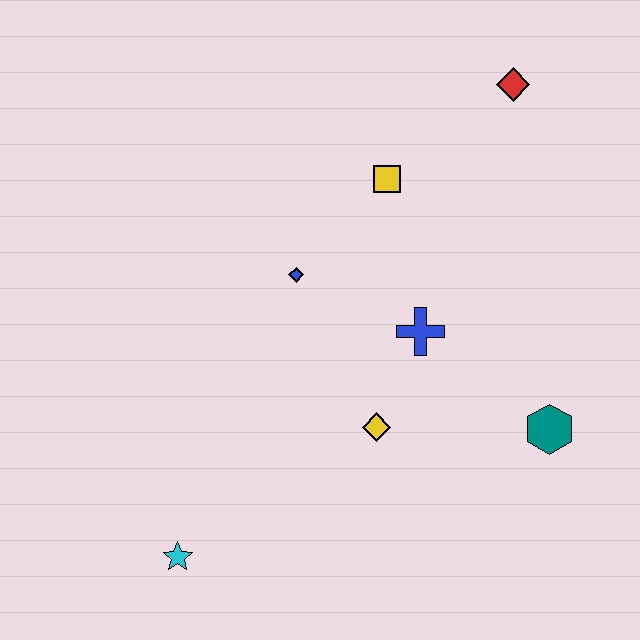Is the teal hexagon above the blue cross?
No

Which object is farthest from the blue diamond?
The cyan star is farthest from the blue diamond.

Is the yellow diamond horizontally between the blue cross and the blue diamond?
Yes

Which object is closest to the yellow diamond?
The blue cross is closest to the yellow diamond.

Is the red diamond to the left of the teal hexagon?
Yes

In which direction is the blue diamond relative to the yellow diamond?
The blue diamond is above the yellow diamond.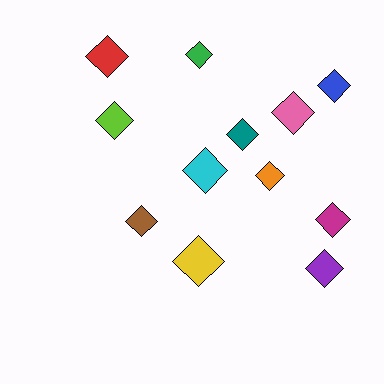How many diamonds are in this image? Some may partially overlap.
There are 12 diamonds.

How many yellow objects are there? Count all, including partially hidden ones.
There is 1 yellow object.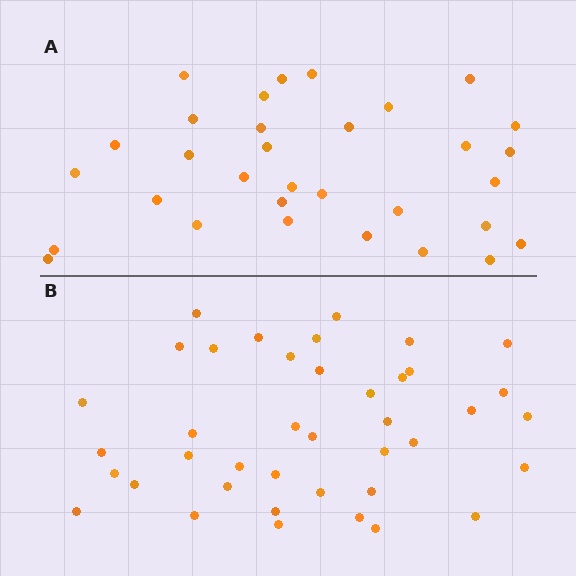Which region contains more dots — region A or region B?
Region B (the bottom region) has more dots.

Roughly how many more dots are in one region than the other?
Region B has roughly 8 or so more dots than region A.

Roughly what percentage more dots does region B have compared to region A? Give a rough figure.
About 25% more.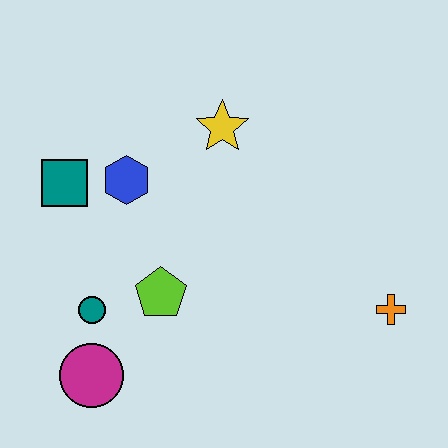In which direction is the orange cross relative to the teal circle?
The orange cross is to the right of the teal circle.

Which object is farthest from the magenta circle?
The orange cross is farthest from the magenta circle.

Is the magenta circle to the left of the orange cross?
Yes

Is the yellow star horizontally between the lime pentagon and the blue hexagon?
No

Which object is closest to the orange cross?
The lime pentagon is closest to the orange cross.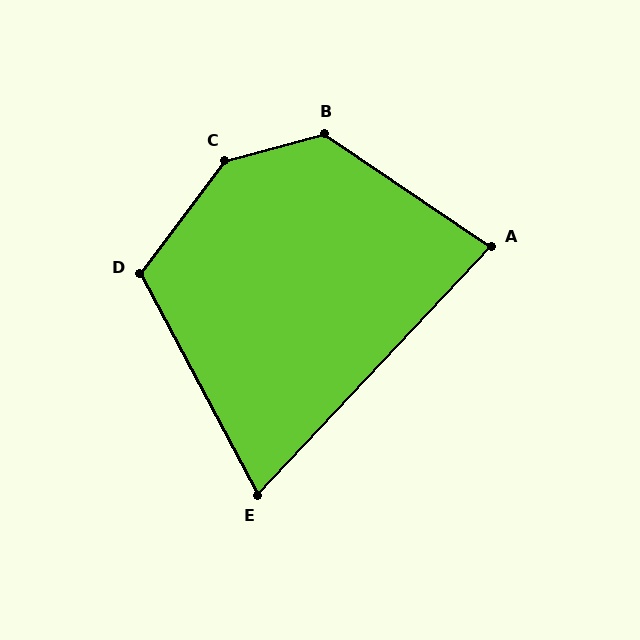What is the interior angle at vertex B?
Approximately 131 degrees (obtuse).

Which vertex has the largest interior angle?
C, at approximately 141 degrees.